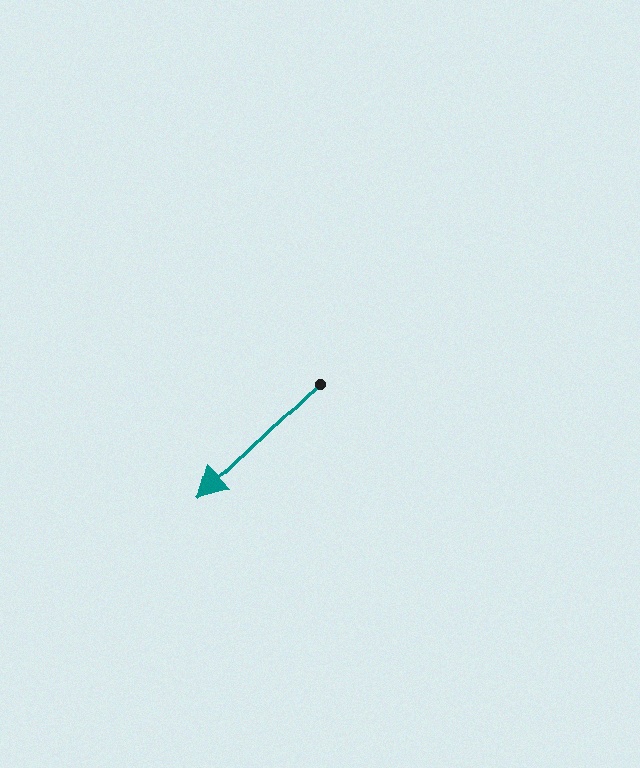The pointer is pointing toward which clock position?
Roughly 8 o'clock.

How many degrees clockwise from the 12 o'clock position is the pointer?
Approximately 226 degrees.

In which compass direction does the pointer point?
Southwest.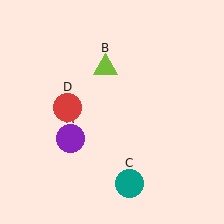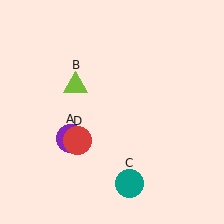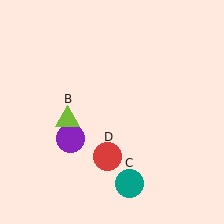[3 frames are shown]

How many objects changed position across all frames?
2 objects changed position: lime triangle (object B), red circle (object D).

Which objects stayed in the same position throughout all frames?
Purple circle (object A) and teal circle (object C) remained stationary.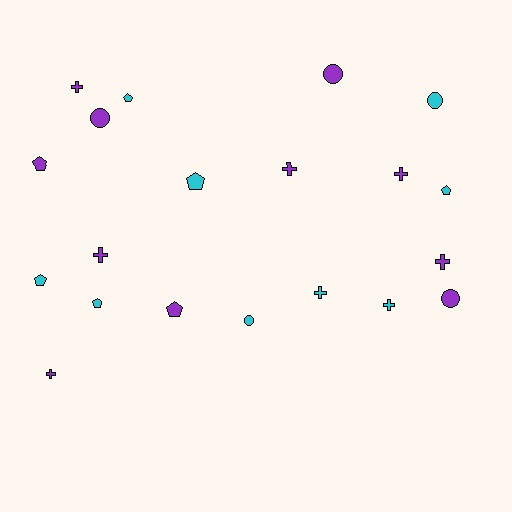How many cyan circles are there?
There are 2 cyan circles.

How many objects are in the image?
There are 20 objects.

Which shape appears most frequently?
Cross, with 8 objects.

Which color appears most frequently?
Purple, with 11 objects.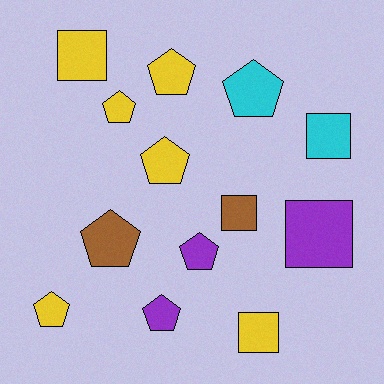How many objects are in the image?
There are 13 objects.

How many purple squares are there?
There is 1 purple square.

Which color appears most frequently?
Yellow, with 6 objects.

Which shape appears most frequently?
Pentagon, with 8 objects.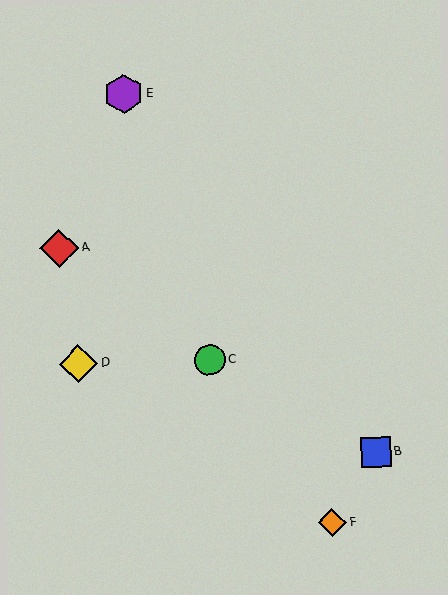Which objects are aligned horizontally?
Objects C, D are aligned horizontally.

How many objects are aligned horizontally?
2 objects (C, D) are aligned horizontally.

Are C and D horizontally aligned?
Yes, both are at y≈360.